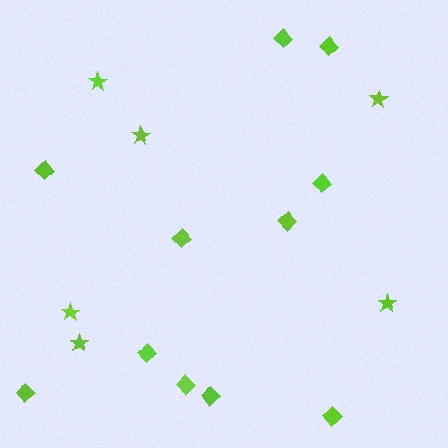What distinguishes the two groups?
There are 2 groups: one group of stars (6) and one group of diamonds (11).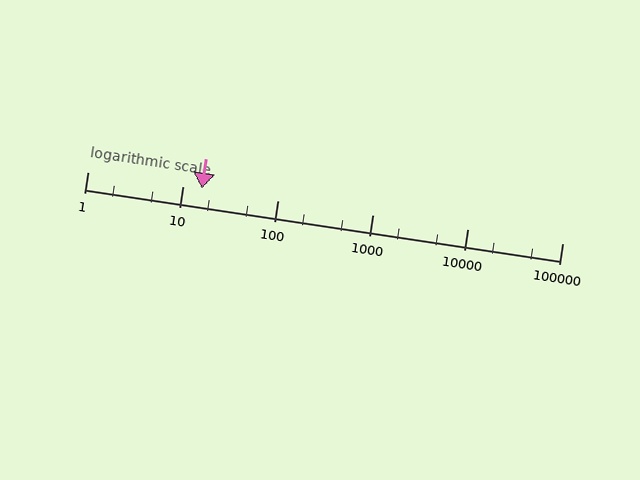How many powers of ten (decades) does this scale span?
The scale spans 5 decades, from 1 to 100000.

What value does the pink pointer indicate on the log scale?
The pointer indicates approximately 16.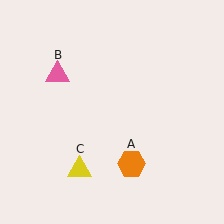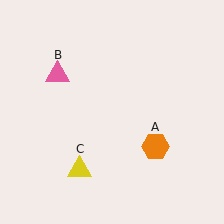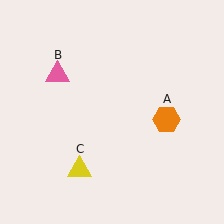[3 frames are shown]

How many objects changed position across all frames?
1 object changed position: orange hexagon (object A).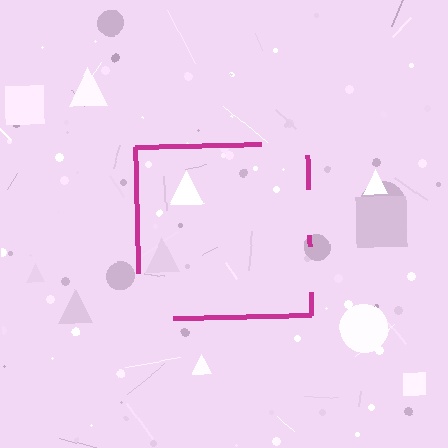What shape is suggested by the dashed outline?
The dashed outline suggests a square.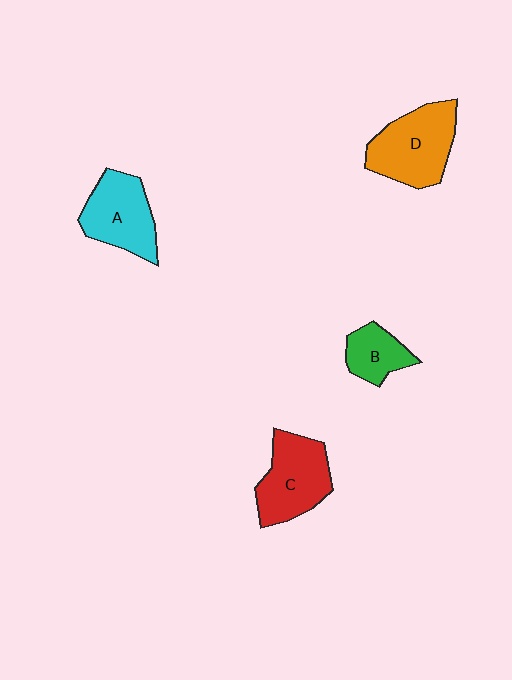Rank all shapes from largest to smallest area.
From largest to smallest: D (orange), C (red), A (cyan), B (green).